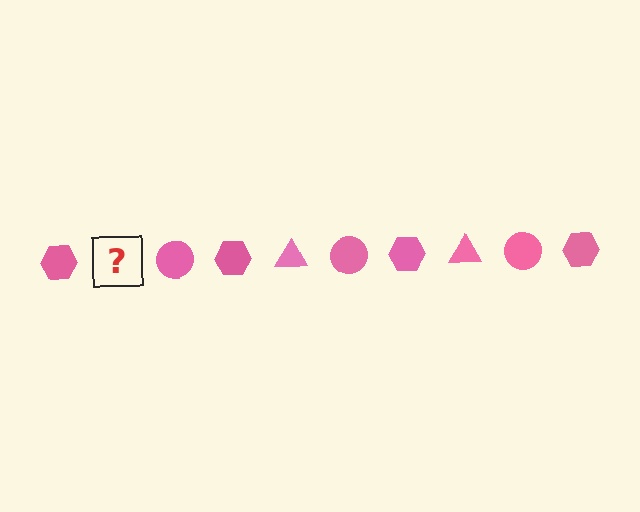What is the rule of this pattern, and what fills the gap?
The rule is that the pattern cycles through hexagon, triangle, circle shapes in pink. The gap should be filled with a pink triangle.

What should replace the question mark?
The question mark should be replaced with a pink triangle.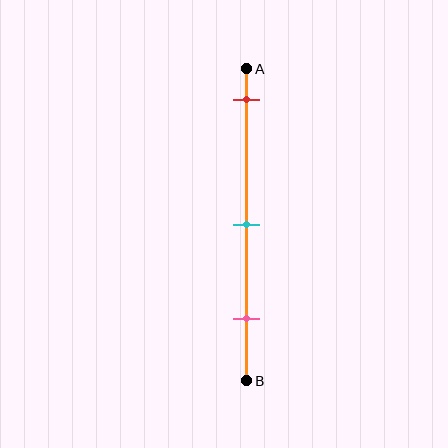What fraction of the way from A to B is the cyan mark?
The cyan mark is approximately 50% (0.5) of the way from A to B.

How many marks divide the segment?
There are 3 marks dividing the segment.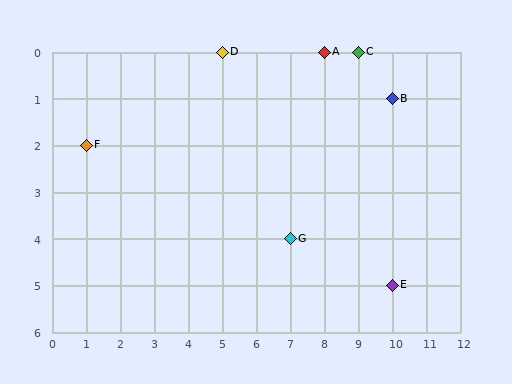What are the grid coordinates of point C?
Point C is at grid coordinates (9, 0).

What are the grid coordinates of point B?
Point B is at grid coordinates (10, 1).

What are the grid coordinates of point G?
Point G is at grid coordinates (7, 4).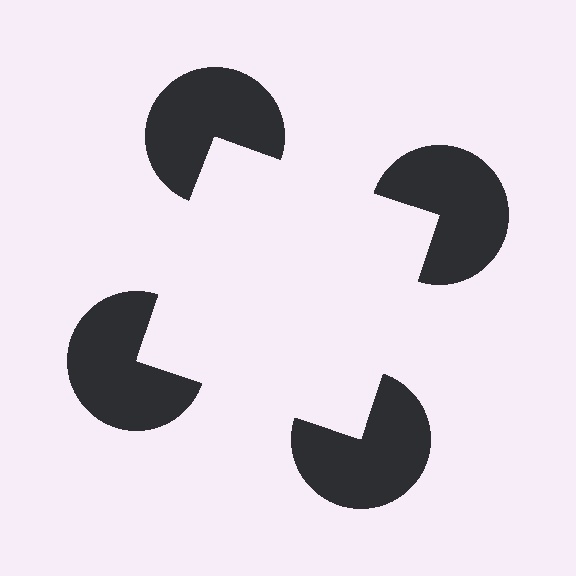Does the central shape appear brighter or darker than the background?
It typically appears slightly brighter than the background, even though no actual brightness change is drawn.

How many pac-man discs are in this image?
There are 4 — one at each vertex of the illusory square.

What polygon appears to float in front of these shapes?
An illusory square — its edges are inferred from the aligned wedge cuts in the pac-man discs, not physically drawn.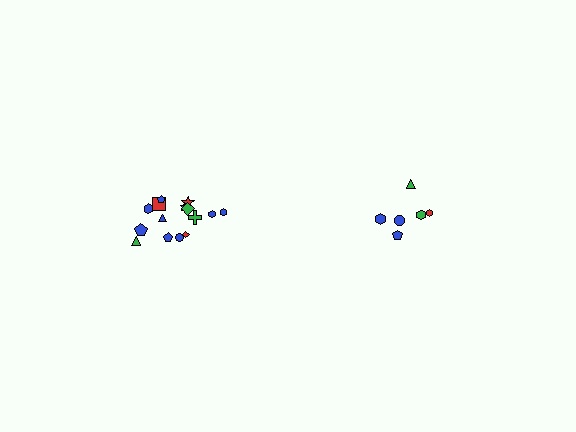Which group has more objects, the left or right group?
The left group.